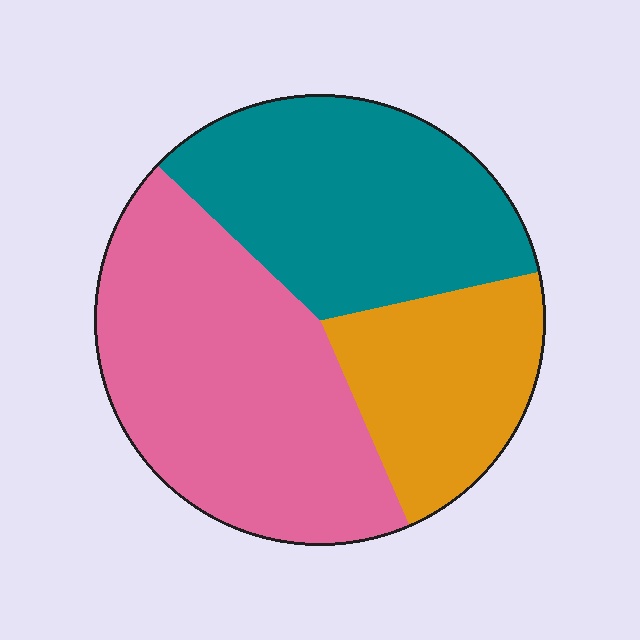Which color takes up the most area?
Pink, at roughly 45%.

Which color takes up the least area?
Orange, at roughly 20%.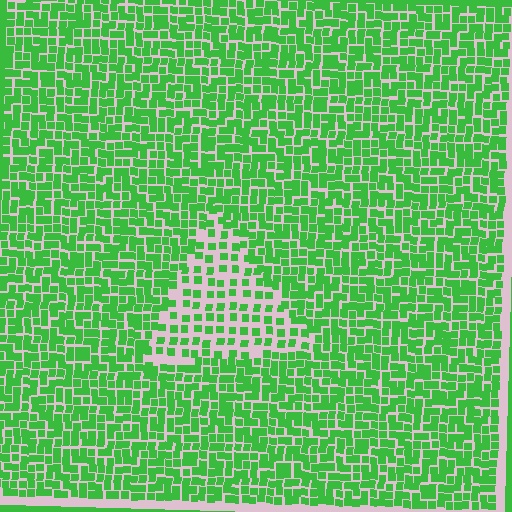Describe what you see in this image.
The image contains small green elements arranged at two different densities. A triangle-shaped region is visible where the elements are less densely packed than the surrounding area.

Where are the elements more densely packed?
The elements are more densely packed outside the triangle boundary.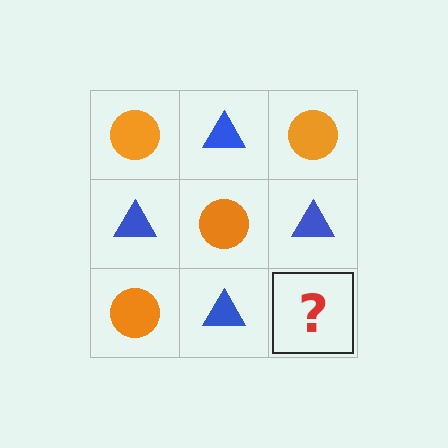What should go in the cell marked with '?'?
The missing cell should contain an orange circle.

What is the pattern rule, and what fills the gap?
The rule is that it alternates orange circle and blue triangle in a checkerboard pattern. The gap should be filled with an orange circle.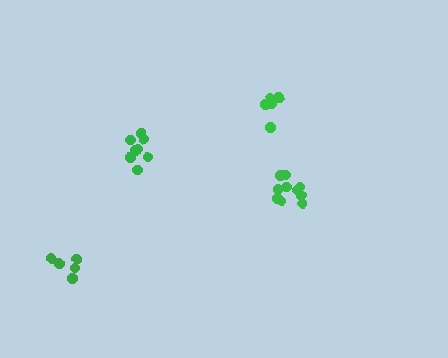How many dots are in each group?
Group 1: 8 dots, Group 2: 5 dots, Group 3: 5 dots, Group 4: 10 dots (28 total).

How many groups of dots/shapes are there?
There are 4 groups.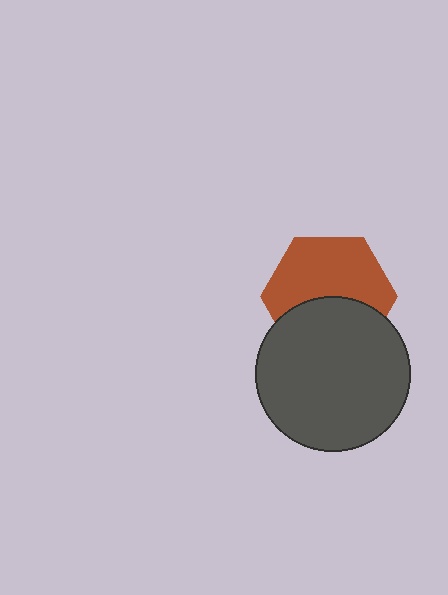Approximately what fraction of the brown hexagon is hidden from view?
Roughly 42% of the brown hexagon is hidden behind the dark gray circle.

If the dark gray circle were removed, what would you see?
You would see the complete brown hexagon.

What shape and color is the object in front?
The object in front is a dark gray circle.